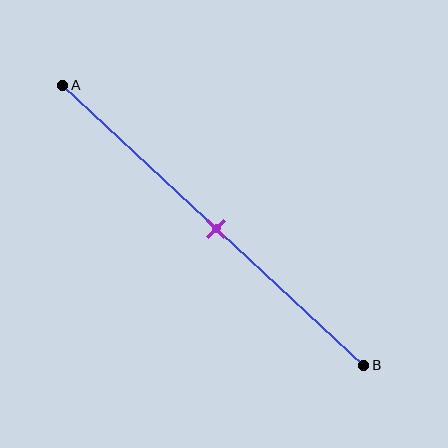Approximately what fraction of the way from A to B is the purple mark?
The purple mark is approximately 50% of the way from A to B.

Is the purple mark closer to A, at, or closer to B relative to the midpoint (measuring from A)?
The purple mark is approximately at the midpoint of segment AB.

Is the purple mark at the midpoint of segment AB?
Yes, the mark is approximately at the midpoint.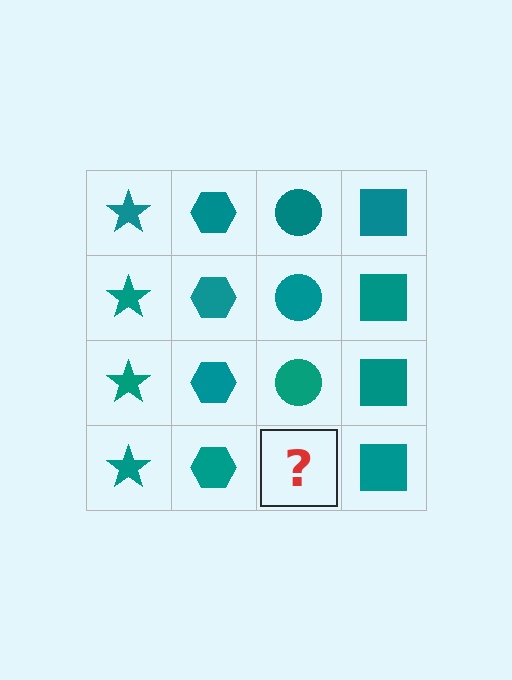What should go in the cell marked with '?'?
The missing cell should contain a teal circle.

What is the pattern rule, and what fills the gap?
The rule is that each column has a consistent shape. The gap should be filled with a teal circle.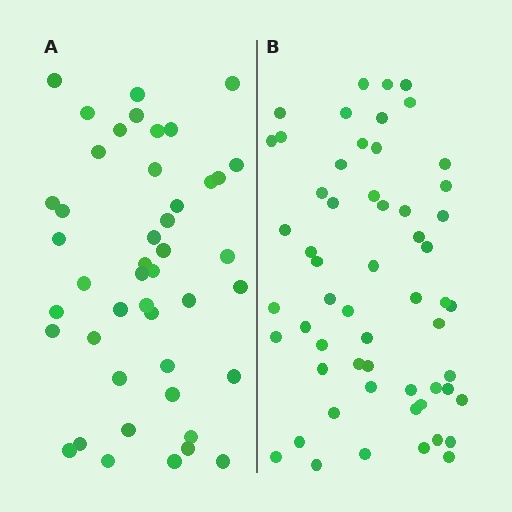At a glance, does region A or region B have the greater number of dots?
Region B (the right region) has more dots.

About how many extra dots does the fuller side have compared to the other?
Region B has roughly 12 or so more dots than region A.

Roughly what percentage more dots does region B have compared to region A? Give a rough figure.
About 25% more.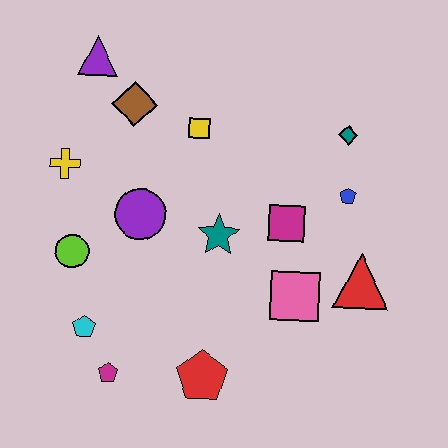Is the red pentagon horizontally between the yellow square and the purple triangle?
No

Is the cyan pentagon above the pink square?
No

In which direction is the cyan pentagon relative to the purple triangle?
The cyan pentagon is below the purple triangle.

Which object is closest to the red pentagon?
The magenta pentagon is closest to the red pentagon.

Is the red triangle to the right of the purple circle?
Yes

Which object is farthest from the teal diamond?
The magenta pentagon is farthest from the teal diamond.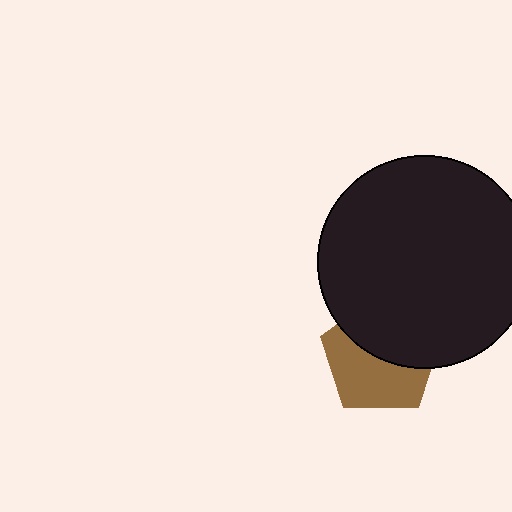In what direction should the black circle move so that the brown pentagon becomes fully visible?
The black circle should move up. That is the shortest direction to clear the overlap and leave the brown pentagon fully visible.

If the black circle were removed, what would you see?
You would see the complete brown pentagon.